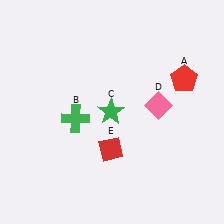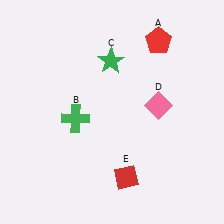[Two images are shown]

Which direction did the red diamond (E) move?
The red diamond (E) moved down.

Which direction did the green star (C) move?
The green star (C) moved up.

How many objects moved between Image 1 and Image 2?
3 objects moved between the two images.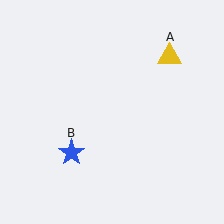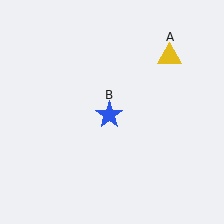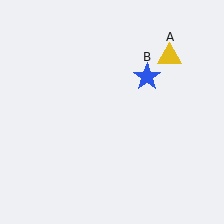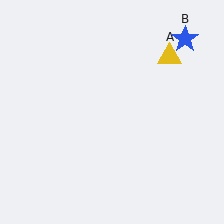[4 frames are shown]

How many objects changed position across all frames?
1 object changed position: blue star (object B).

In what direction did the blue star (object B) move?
The blue star (object B) moved up and to the right.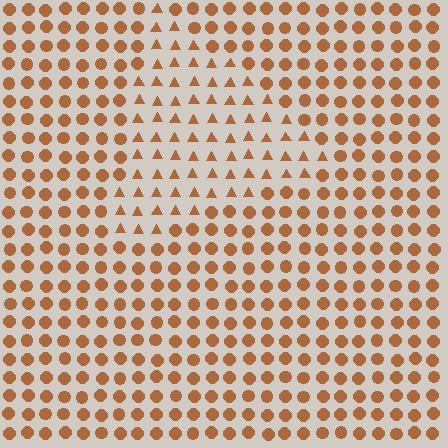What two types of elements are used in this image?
The image uses triangles inside the triangle region and circles outside it.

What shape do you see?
I see a triangle.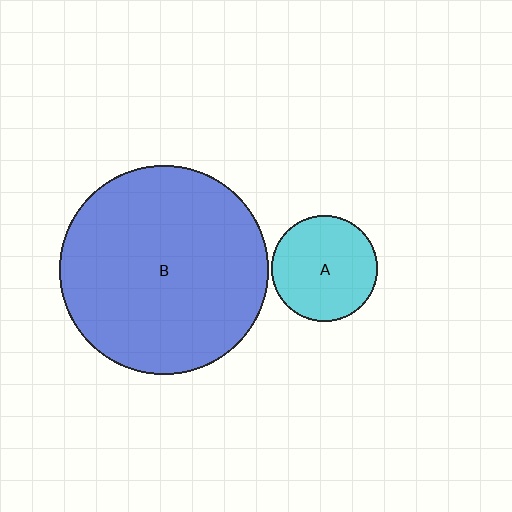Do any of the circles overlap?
No, none of the circles overlap.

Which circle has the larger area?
Circle B (blue).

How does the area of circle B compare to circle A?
Approximately 3.9 times.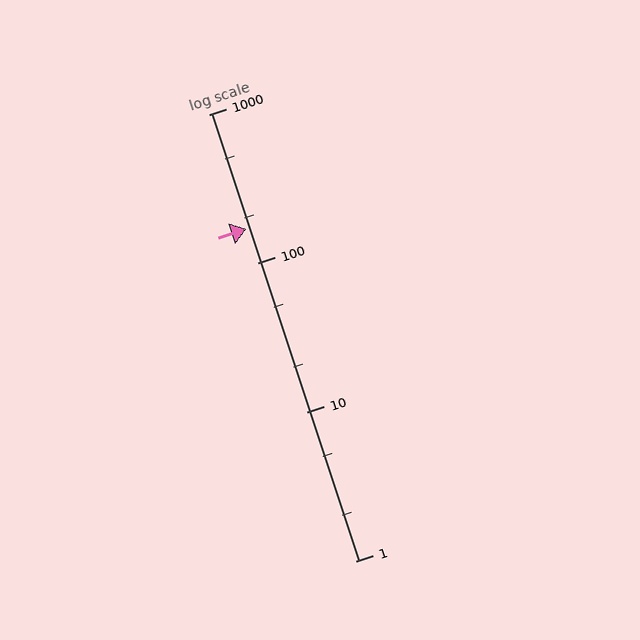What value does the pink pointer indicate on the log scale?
The pointer indicates approximately 170.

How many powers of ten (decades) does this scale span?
The scale spans 3 decades, from 1 to 1000.